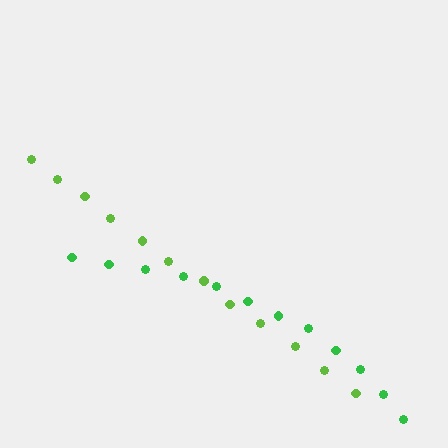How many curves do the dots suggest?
There are 2 distinct paths.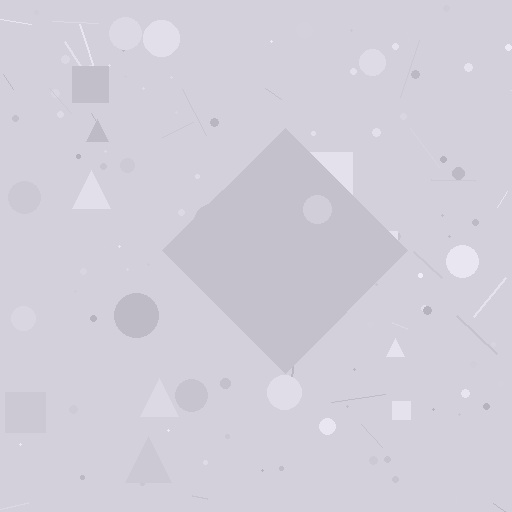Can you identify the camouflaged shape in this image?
The camouflaged shape is a diamond.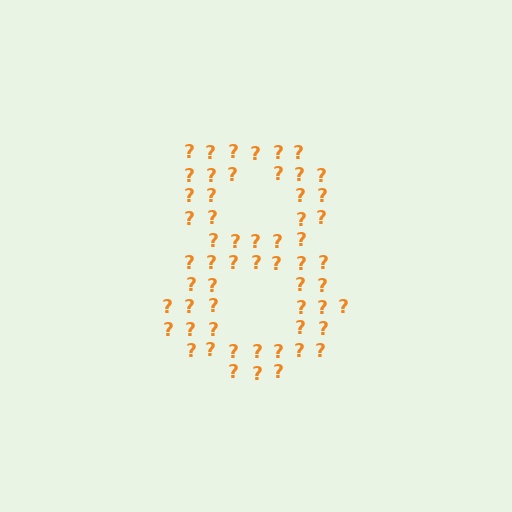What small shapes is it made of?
It is made of small question marks.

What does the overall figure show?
The overall figure shows the digit 8.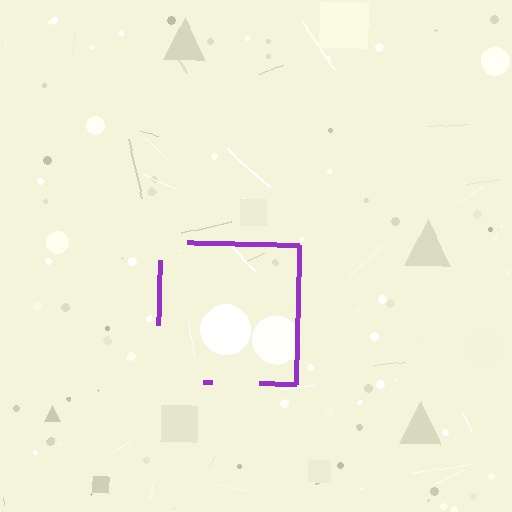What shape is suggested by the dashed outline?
The dashed outline suggests a square.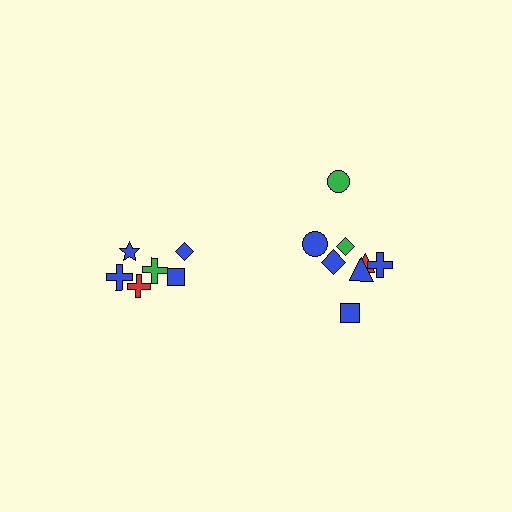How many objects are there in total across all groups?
There are 14 objects.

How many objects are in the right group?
There are 8 objects.